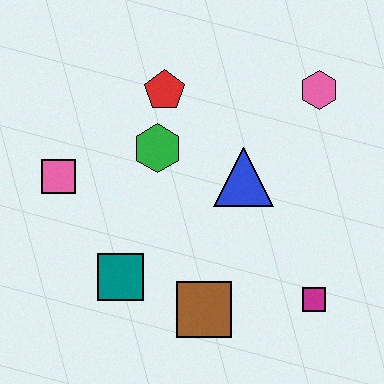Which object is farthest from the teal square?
The pink hexagon is farthest from the teal square.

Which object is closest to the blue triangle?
The green hexagon is closest to the blue triangle.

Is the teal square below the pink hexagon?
Yes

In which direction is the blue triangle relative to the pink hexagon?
The blue triangle is below the pink hexagon.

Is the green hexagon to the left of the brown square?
Yes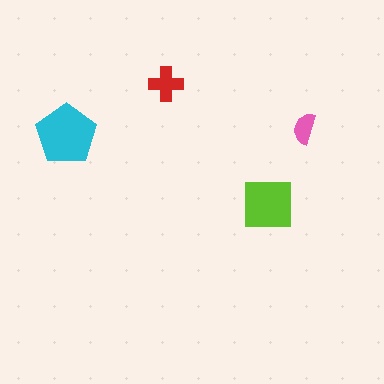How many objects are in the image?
There are 4 objects in the image.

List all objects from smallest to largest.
The pink semicircle, the red cross, the lime square, the cyan pentagon.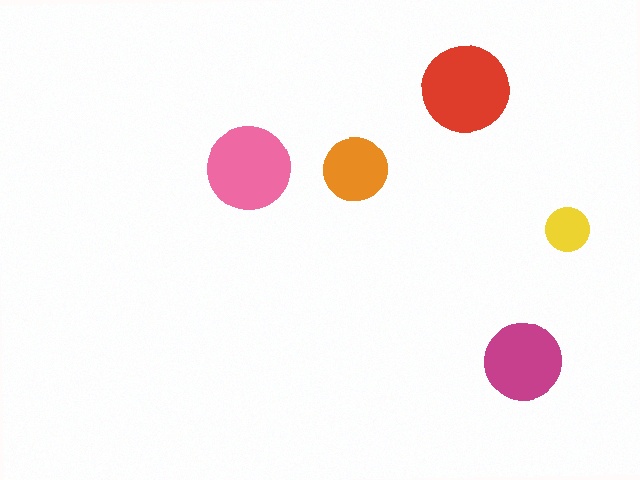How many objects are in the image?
There are 5 objects in the image.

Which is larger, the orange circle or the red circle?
The red one.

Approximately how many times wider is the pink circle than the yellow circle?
About 2 times wider.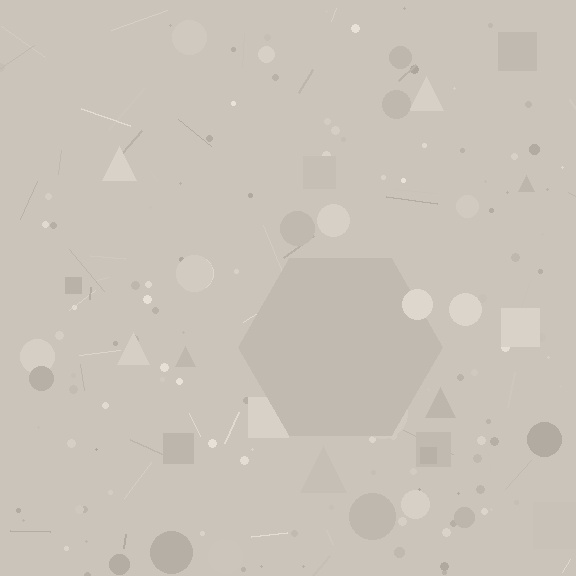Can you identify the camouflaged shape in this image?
The camouflaged shape is a hexagon.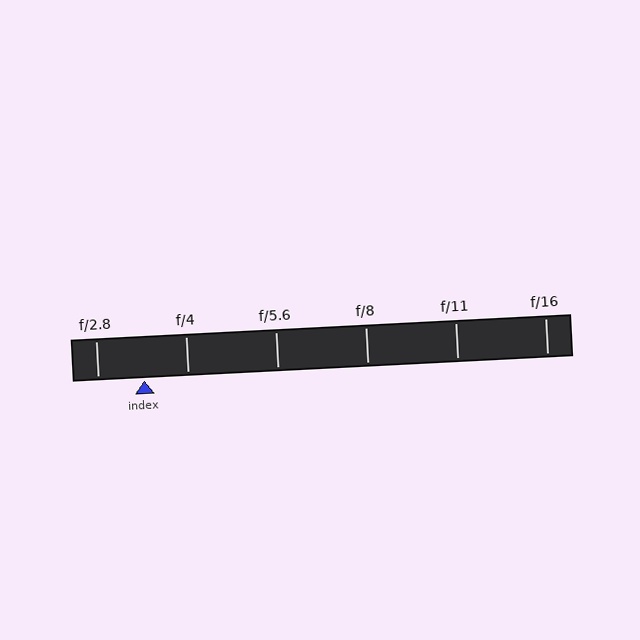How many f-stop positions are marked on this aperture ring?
There are 6 f-stop positions marked.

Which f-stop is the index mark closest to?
The index mark is closest to f/4.